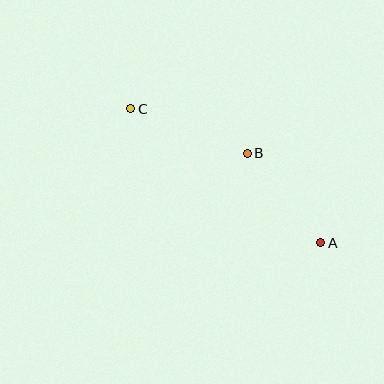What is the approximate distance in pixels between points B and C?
The distance between B and C is approximately 124 pixels.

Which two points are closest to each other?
Points A and B are closest to each other.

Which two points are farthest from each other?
Points A and C are farthest from each other.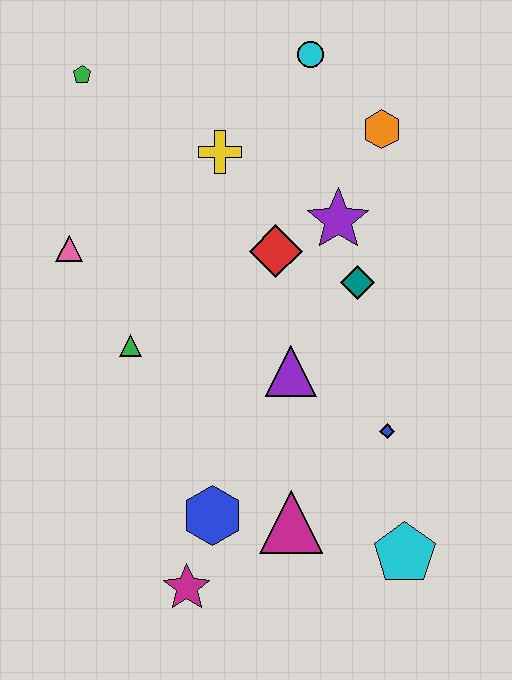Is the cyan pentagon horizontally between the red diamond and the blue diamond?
No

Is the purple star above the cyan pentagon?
Yes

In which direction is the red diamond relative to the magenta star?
The red diamond is above the magenta star.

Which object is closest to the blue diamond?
The purple triangle is closest to the blue diamond.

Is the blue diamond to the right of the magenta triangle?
Yes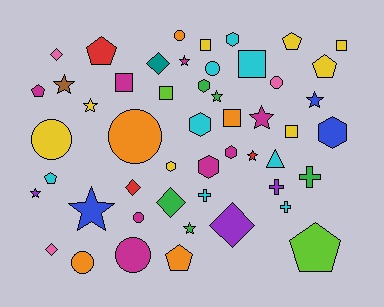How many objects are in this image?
There are 50 objects.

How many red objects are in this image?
There are 3 red objects.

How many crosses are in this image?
There are 4 crosses.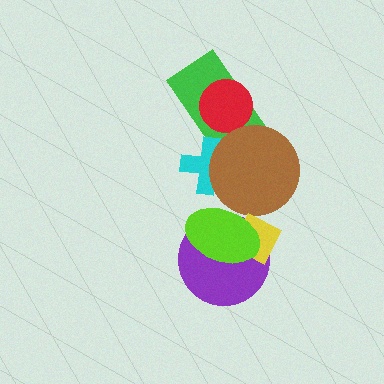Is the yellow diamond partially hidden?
Yes, it is partially covered by another shape.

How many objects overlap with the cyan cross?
2 objects overlap with the cyan cross.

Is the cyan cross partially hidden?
Yes, it is partially covered by another shape.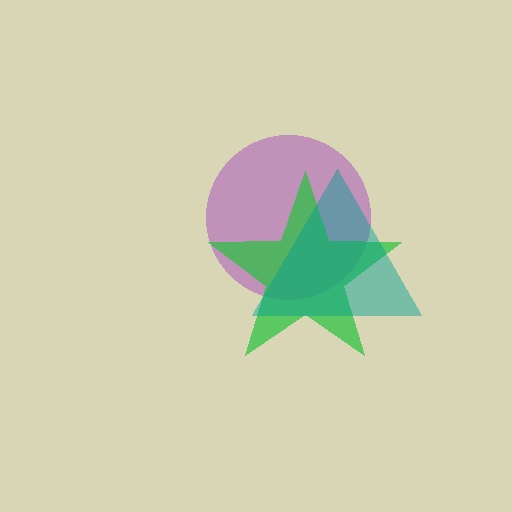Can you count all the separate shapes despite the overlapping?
Yes, there are 3 separate shapes.